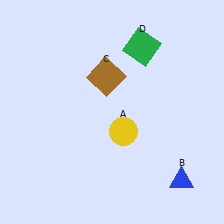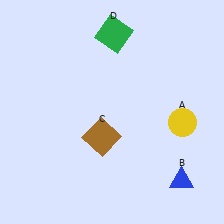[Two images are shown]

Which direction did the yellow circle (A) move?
The yellow circle (A) moved right.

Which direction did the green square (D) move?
The green square (D) moved left.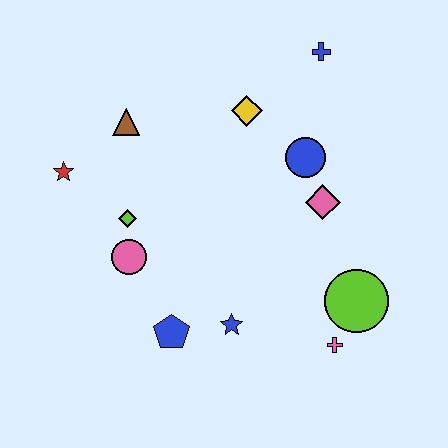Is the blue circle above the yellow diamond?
No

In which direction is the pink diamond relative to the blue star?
The pink diamond is above the blue star.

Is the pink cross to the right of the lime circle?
No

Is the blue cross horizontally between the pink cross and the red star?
Yes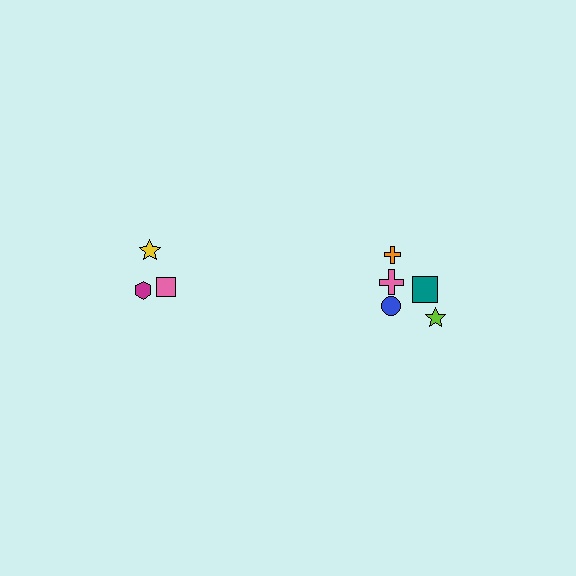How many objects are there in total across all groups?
There are 8 objects.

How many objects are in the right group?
There are 5 objects.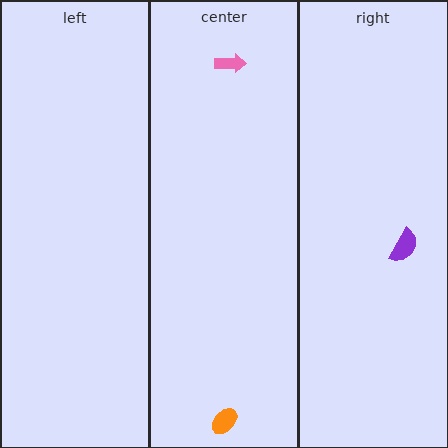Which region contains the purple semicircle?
The right region.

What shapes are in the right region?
The purple semicircle.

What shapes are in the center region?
The pink arrow, the orange ellipse.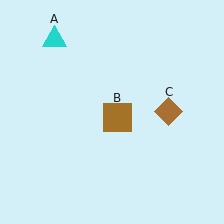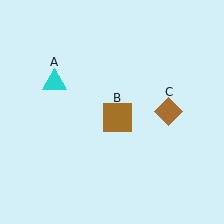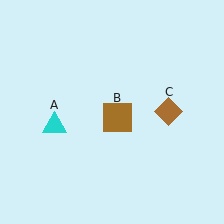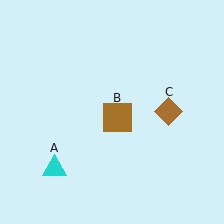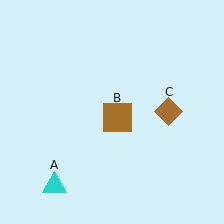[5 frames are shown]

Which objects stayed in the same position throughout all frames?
Brown square (object B) and brown diamond (object C) remained stationary.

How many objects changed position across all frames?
1 object changed position: cyan triangle (object A).